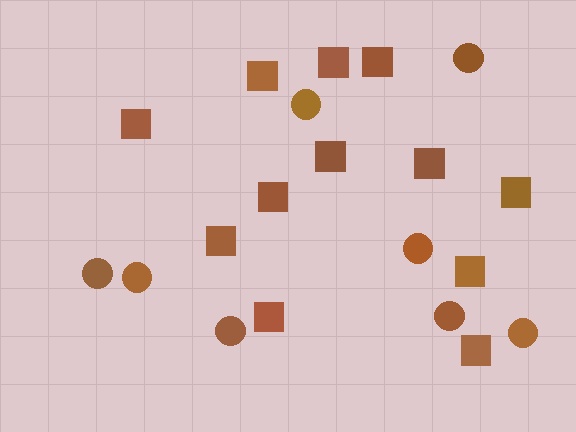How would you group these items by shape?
There are 2 groups: one group of squares (12) and one group of circles (8).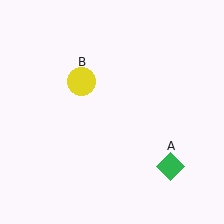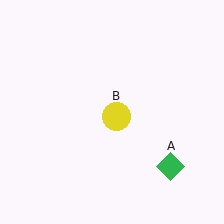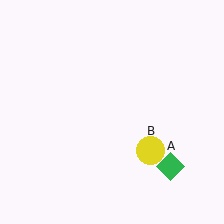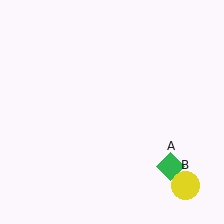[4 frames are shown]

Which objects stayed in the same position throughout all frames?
Green diamond (object A) remained stationary.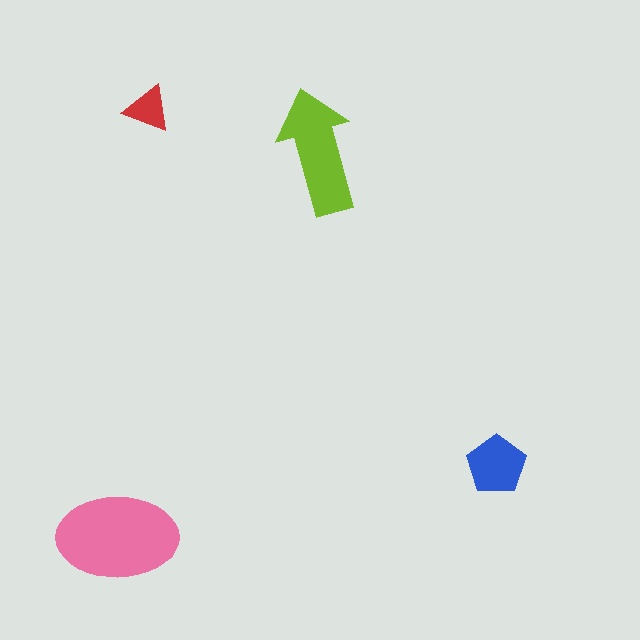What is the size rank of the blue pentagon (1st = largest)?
3rd.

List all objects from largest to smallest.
The pink ellipse, the lime arrow, the blue pentagon, the red triangle.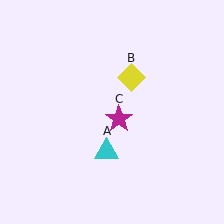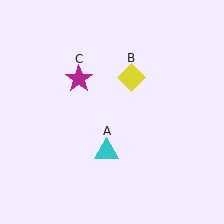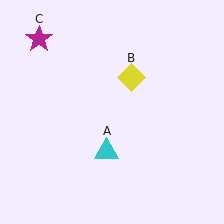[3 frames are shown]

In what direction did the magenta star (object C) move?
The magenta star (object C) moved up and to the left.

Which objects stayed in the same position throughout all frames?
Cyan triangle (object A) and yellow diamond (object B) remained stationary.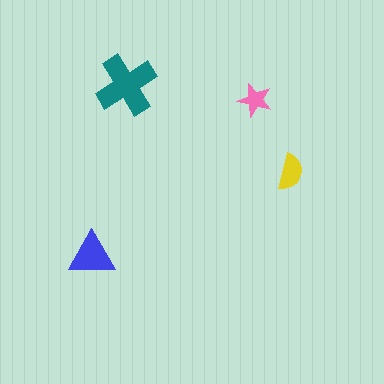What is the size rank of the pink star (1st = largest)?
4th.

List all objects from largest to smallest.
The teal cross, the blue triangle, the yellow semicircle, the pink star.